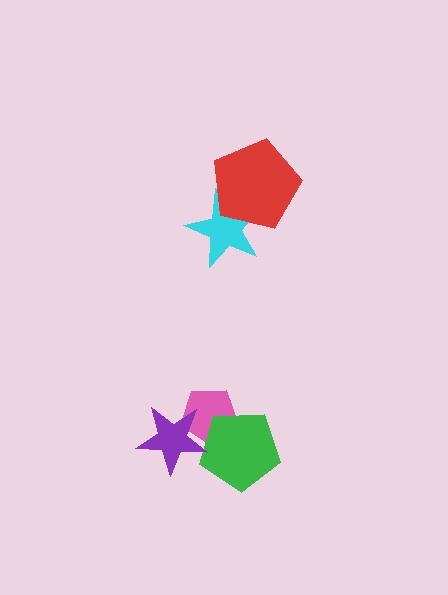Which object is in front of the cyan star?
The red pentagon is in front of the cyan star.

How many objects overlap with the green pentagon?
2 objects overlap with the green pentagon.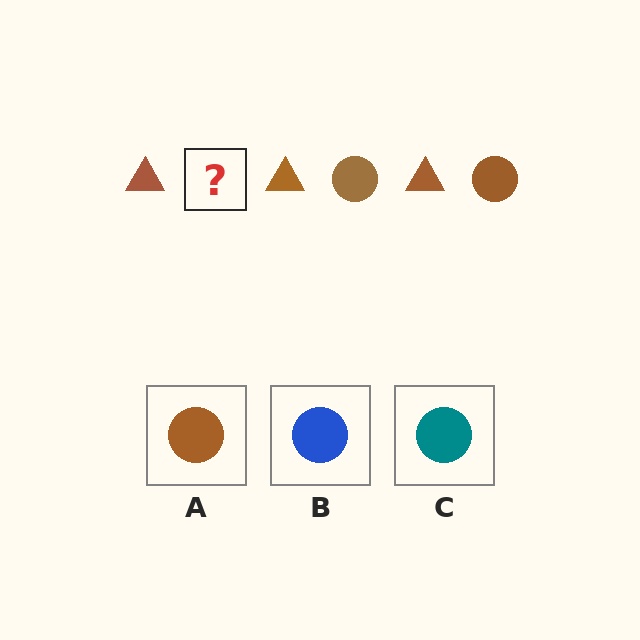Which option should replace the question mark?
Option A.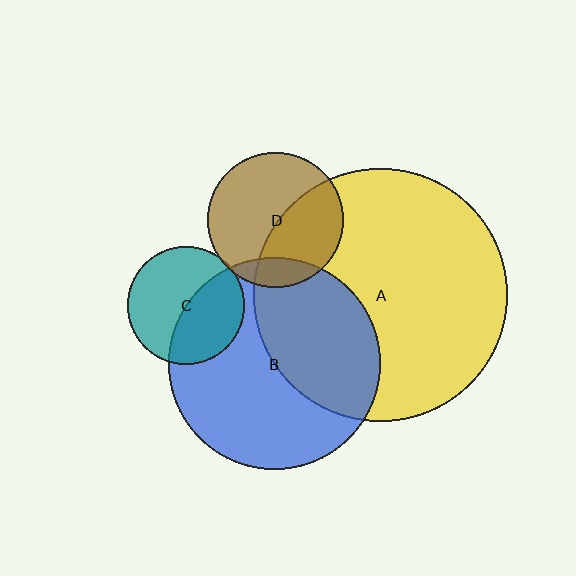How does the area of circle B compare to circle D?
Approximately 2.4 times.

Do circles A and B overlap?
Yes.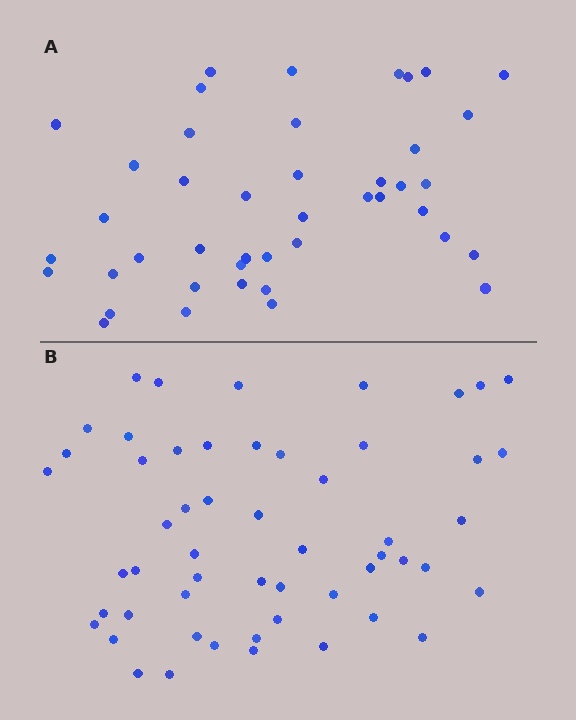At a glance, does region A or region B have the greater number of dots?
Region B (the bottom region) has more dots.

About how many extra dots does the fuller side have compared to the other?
Region B has roughly 12 or so more dots than region A.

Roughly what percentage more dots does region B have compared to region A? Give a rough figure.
About 25% more.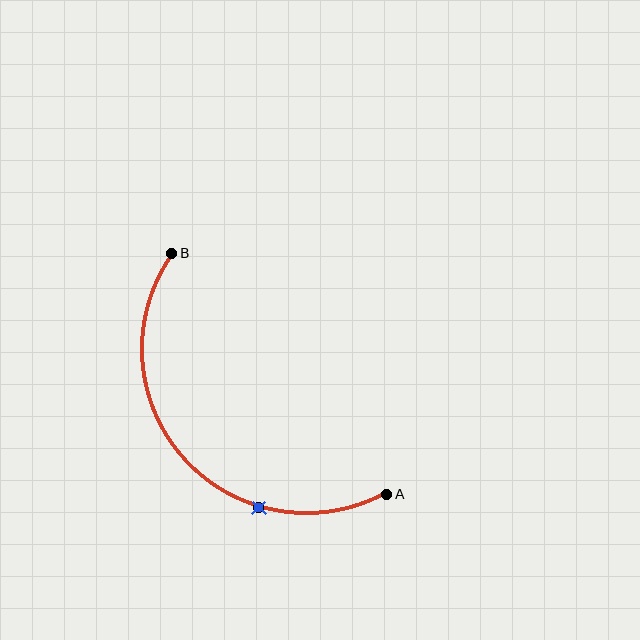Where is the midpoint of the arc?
The arc midpoint is the point on the curve farthest from the straight line joining A and B. It sits below and to the left of that line.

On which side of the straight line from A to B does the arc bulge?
The arc bulges below and to the left of the straight line connecting A and B.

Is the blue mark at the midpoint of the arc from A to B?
No. The blue mark lies on the arc but is closer to endpoint A. The arc midpoint would be at the point on the curve equidistant along the arc from both A and B.